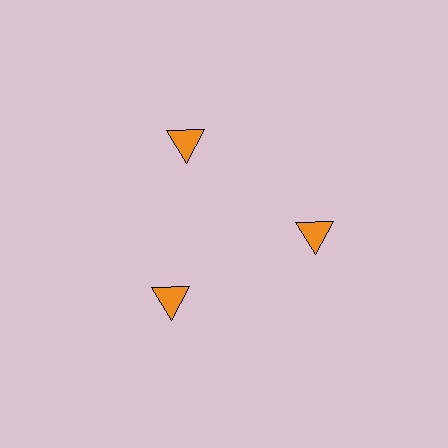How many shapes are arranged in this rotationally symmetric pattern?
There are 3 shapes, arranged in 3 groups of 1.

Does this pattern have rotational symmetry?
Yes, this pattern has 3-fold rotational symmetry. It looks the same after rotating 120 degrees around the center.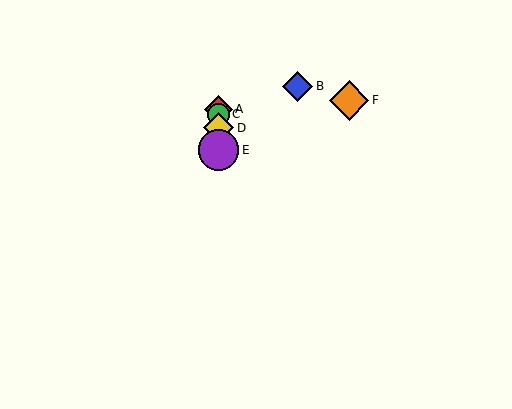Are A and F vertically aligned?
No, A is at x≈218 and F is at x≈349.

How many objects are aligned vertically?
4 objects (A, C, D, E) are aligned vertically.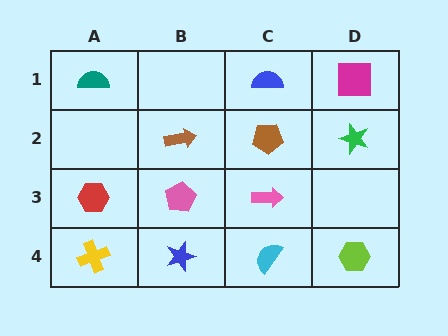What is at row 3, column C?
A pink arrow.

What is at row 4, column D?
A lime hexagon.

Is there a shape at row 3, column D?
No, that cell is empty.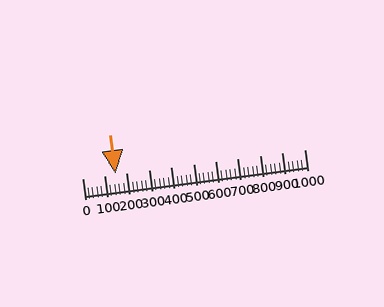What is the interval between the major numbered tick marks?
The major tick marks are spaced 100 units apart.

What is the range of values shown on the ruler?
The ruler shows values from 0 to 1000.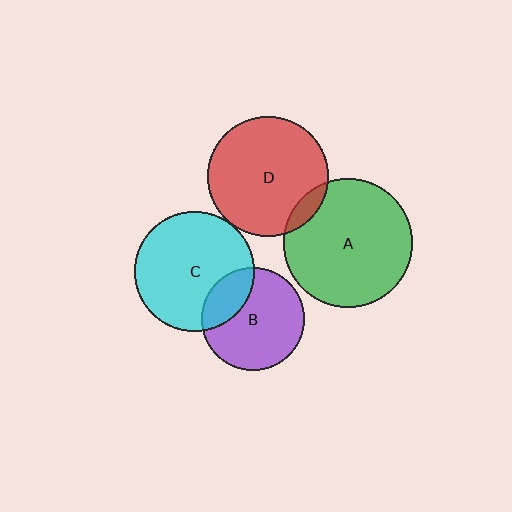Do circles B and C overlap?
Yes.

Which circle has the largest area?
Circle A (green).